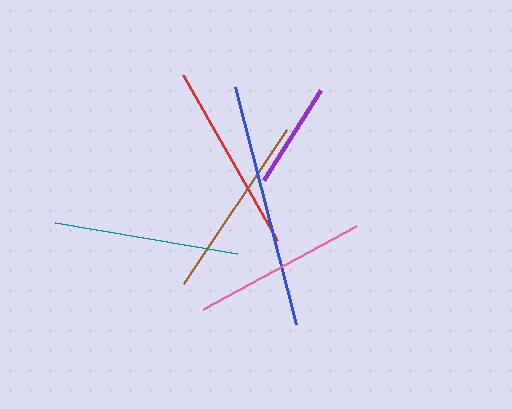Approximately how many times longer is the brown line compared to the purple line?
The brown line is approximately 1.7 times the length of the purple line.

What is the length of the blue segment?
The blue segment is approximately 244 pixels long.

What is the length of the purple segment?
The purple segment is approximately 107 pixels long.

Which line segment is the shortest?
The purple line is the shortest at approximately 107 pixels.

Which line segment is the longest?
The blue line is the longest at approximately 244 pixels.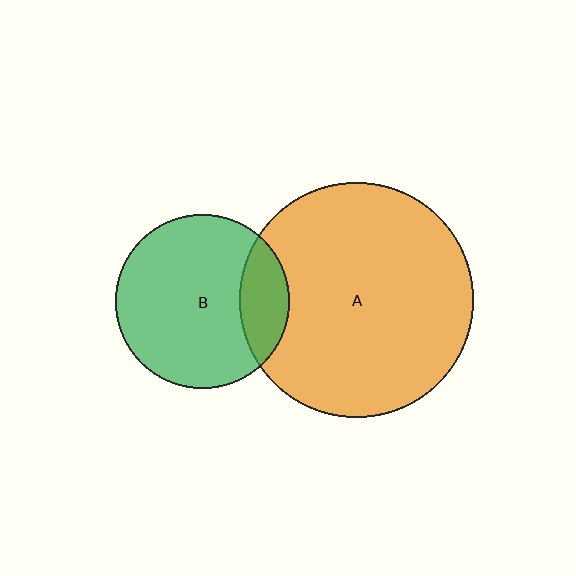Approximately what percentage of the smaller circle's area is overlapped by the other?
Approximately 20%.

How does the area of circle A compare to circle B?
Approximately 1.8 times.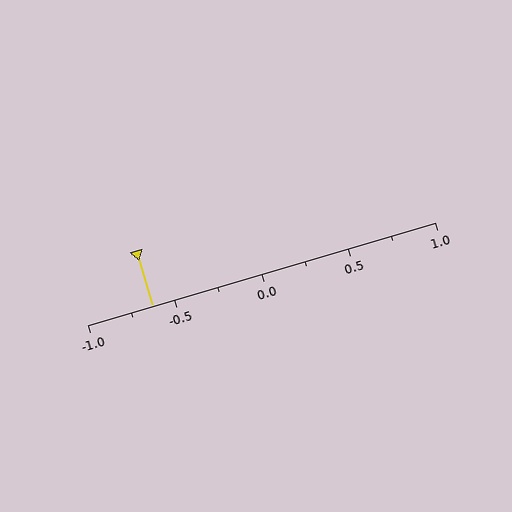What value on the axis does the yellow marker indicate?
The marker indicates approximately -0.62.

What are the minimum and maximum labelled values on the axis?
The axis runs from -1.0 to 1.0.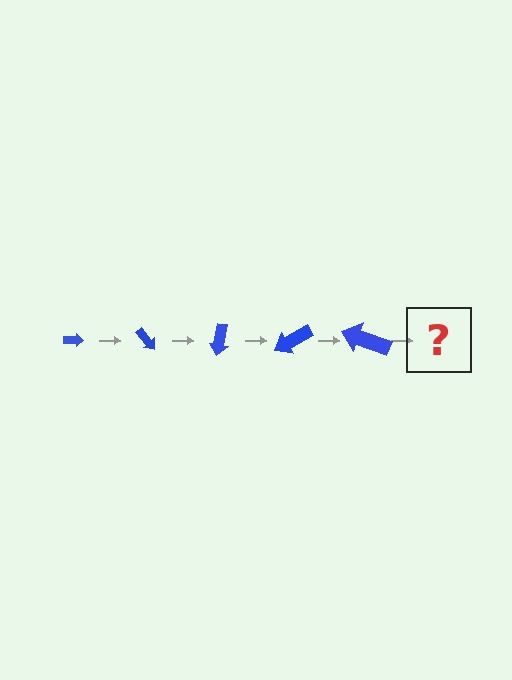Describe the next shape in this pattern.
It should be an arrow, larger than the previous one and rotated 250 degrees from the start.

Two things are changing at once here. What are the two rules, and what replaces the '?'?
The two rules are that the arrow grows larger each step and it rotates 50 degrees each step. The '?' should be an arrow, larger than the previous one and rotated 250 degrees from the start.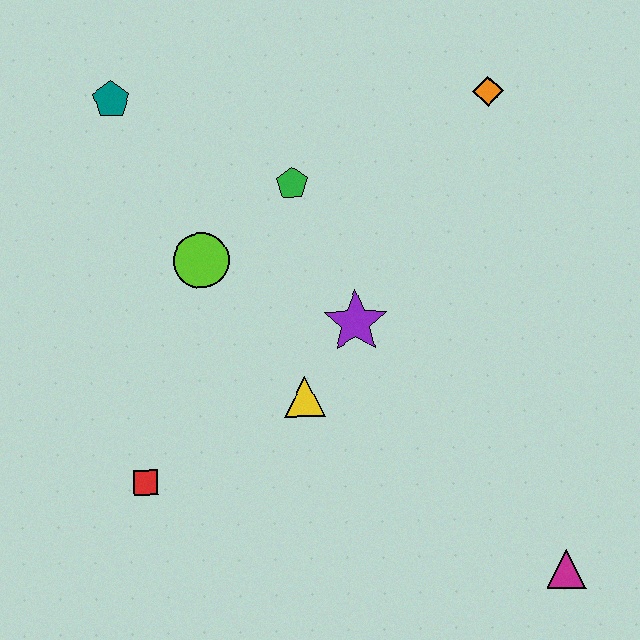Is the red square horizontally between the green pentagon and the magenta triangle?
No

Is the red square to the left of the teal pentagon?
No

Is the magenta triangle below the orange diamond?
Yes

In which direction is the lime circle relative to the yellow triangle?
The lime circle is above the yellow triangle.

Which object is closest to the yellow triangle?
The purple star is closest to the yellow triangle.